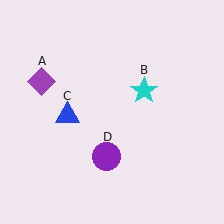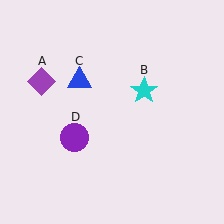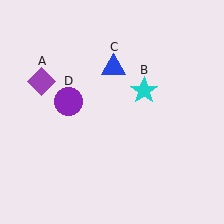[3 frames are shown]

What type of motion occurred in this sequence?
The blue triangle (object C), purple circle (object D) rotated clockwise around the center of the scene.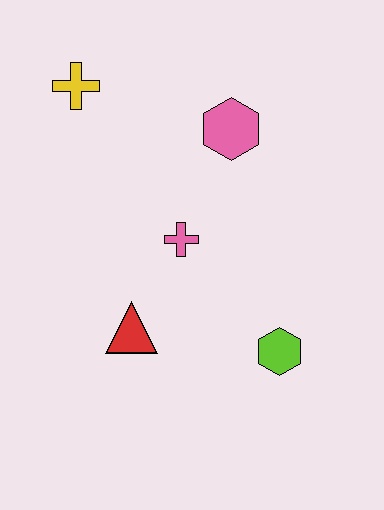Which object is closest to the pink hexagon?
The pink cross is closest to the pink hexagon.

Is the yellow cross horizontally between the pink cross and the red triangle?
No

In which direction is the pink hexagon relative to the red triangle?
The pink hexagon is above the red triangle.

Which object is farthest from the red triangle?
The yellow cross is farthest from the red triangle.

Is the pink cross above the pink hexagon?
No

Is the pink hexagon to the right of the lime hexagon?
No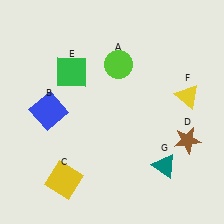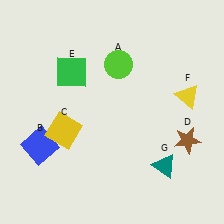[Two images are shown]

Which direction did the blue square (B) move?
The blue square (B) moved down.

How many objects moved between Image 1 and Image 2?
2 objects moved between the two images.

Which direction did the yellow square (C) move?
The yellow square (C) moved up.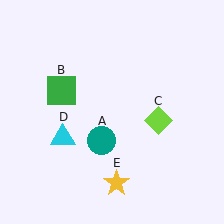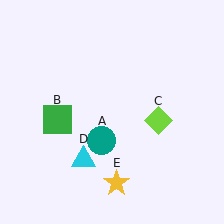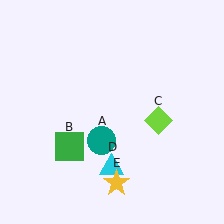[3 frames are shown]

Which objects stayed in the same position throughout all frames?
Teal circle (object A) and lime diamond (object C) and yellow star (object E) remained stationary.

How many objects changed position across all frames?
2 objects changed position: green square (object B), cyan triangle (object D).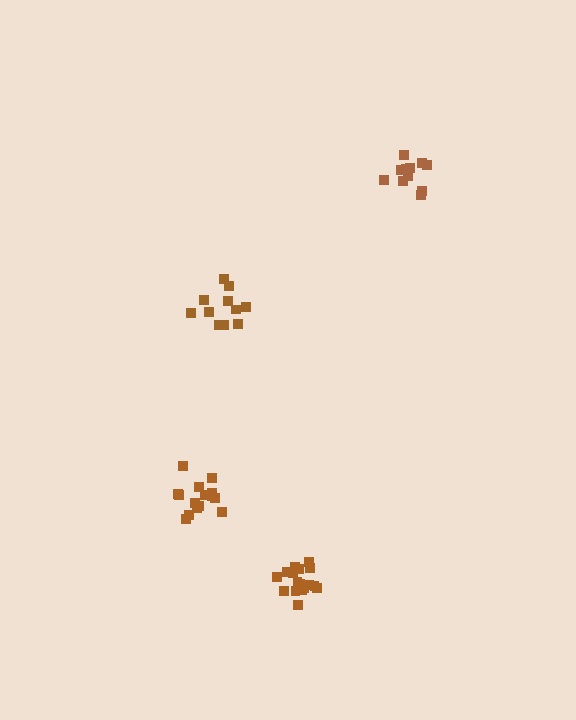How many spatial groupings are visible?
There are 4 spatial groupings.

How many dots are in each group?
Group 1: 11 dots, Group 2: 16 dots, Group 3: 17 dots, Group 4: 11 dots (55 total).